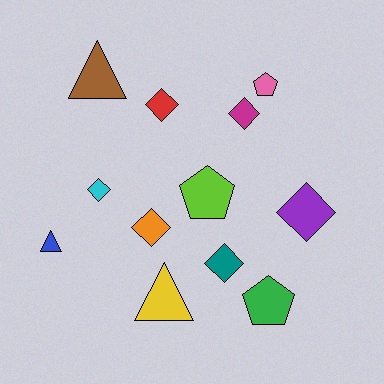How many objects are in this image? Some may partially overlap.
There are 12 objects.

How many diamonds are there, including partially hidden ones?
There are 6 diamonds.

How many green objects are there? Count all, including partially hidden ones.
There is 1 green object.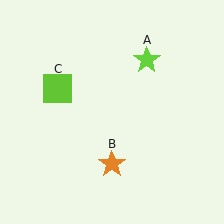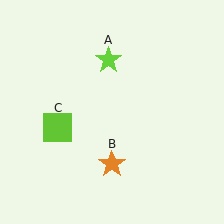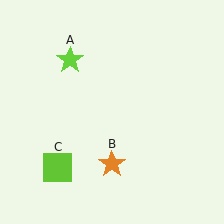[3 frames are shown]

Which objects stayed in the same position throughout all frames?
Orange star (object B) remained stationary.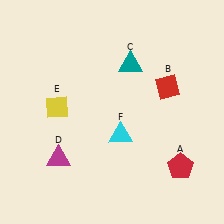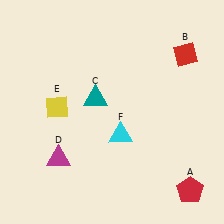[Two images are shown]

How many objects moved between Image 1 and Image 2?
3 objects moved between the two images.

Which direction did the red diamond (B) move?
The red diamond (B) moved up.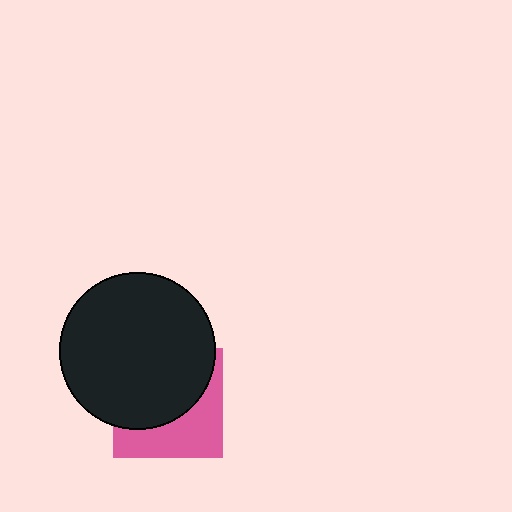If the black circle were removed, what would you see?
You would see the complete pink square.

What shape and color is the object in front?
The object in front is a black circle.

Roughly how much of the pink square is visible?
A small part of it is visible (roughly 41%).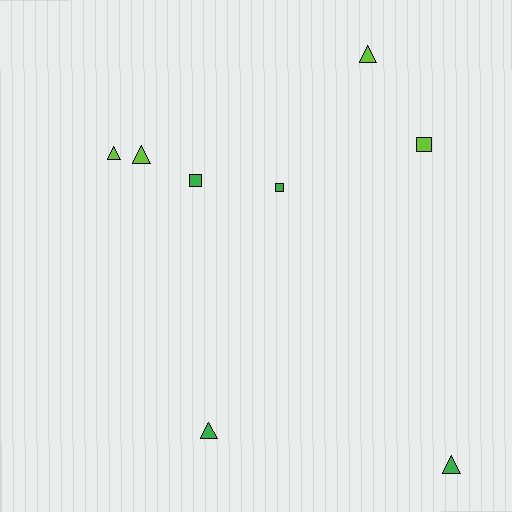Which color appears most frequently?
Green, with 4 objects.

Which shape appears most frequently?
Triangle, with 5 objects.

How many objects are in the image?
There are 8 objects.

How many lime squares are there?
There is 1 lime square.